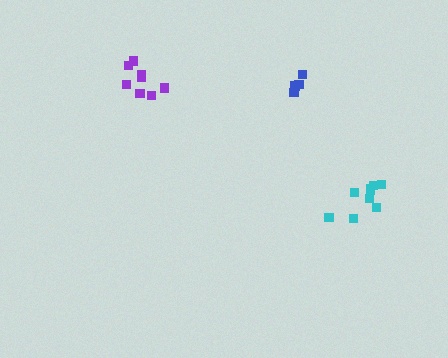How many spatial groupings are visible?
There are 3 spatial groupings.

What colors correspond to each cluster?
The clusters are colored: purple, blue, cyan.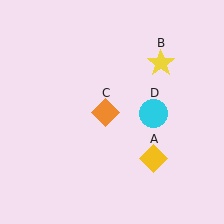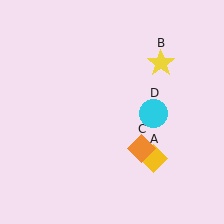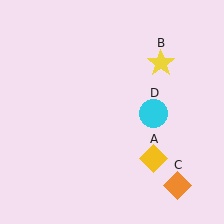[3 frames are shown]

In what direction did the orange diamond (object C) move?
The orange diamond (object C) moved down and to the right.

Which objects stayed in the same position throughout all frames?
Yellow diamond (object A) and yellow star (object B) and cyan circle (object D) remained stationary.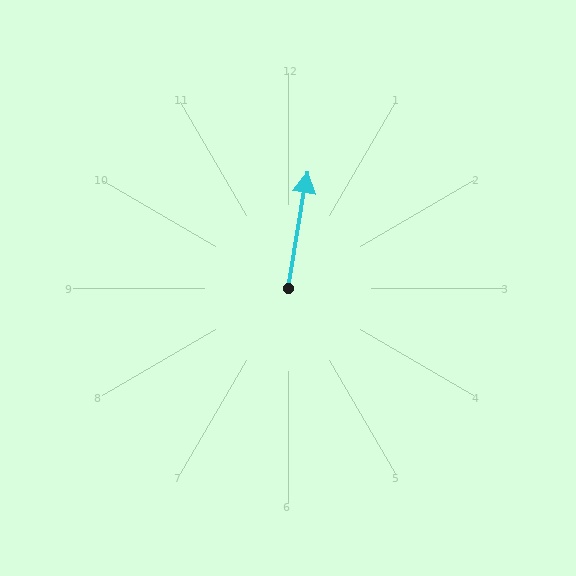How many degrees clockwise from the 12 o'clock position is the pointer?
Approximately 9 degrees.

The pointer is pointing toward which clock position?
Roughly 12 o'clock.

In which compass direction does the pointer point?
North.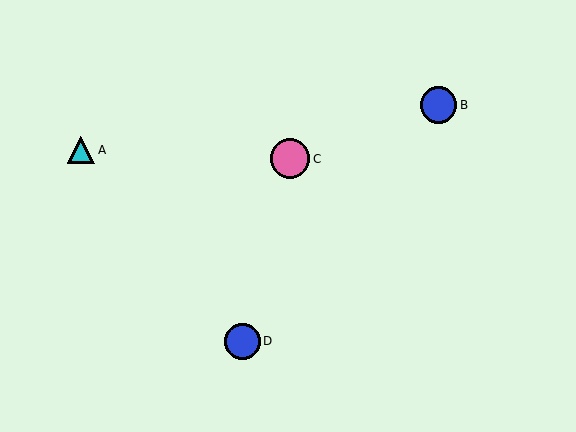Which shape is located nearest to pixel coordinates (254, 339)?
The blue circle (labeled D) at (242, 341) is nearest to that location.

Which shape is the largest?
The pink circle (labeled C) is the largest.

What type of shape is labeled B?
Shape B is a blue circle.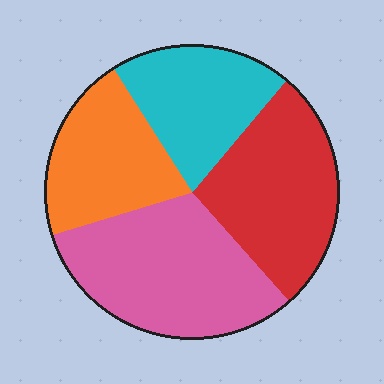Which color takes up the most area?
Pink, at roughly 30%.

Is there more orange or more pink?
Pink.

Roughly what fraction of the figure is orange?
Orange takes up about one fifth (1/5) of the figure.